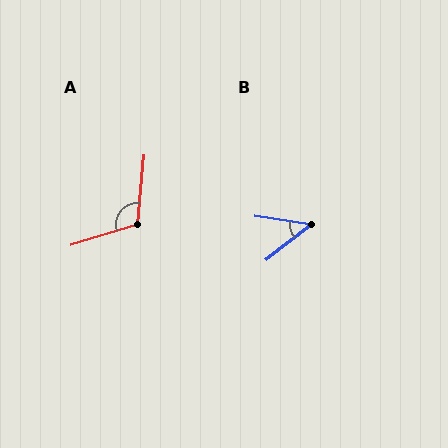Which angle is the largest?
A, at approximately 113 degrees.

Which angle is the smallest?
B, at approximately 46 degrees.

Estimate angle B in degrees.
Approximately 46 degrees.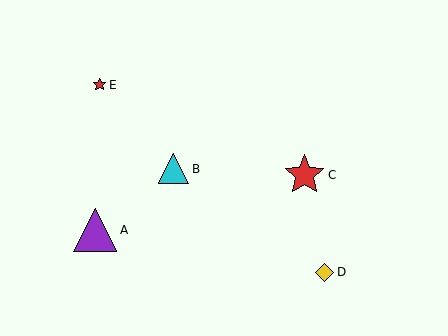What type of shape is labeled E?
Shape E is a red star.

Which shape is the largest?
The purple triangle (labeled A) is the largest.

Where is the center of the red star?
The center of the red star is at (304, 175).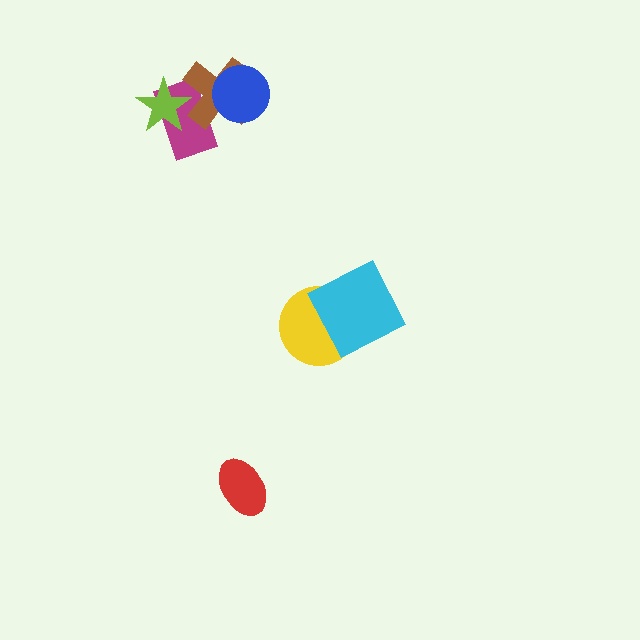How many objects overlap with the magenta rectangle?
2 objects overlap with the magenta rectangle.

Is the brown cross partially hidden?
Yes, it is partially covered by another shape.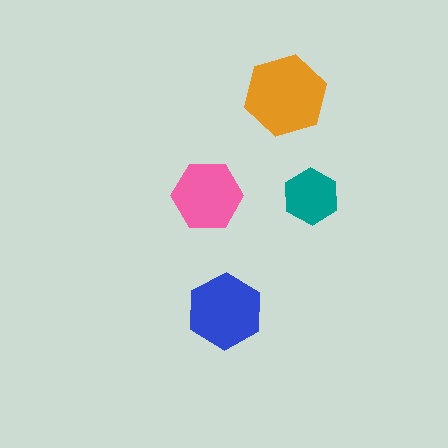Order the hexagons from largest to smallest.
the orange one, the blue one, the pink one, the teal one.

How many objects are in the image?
There are 4 objects in the image.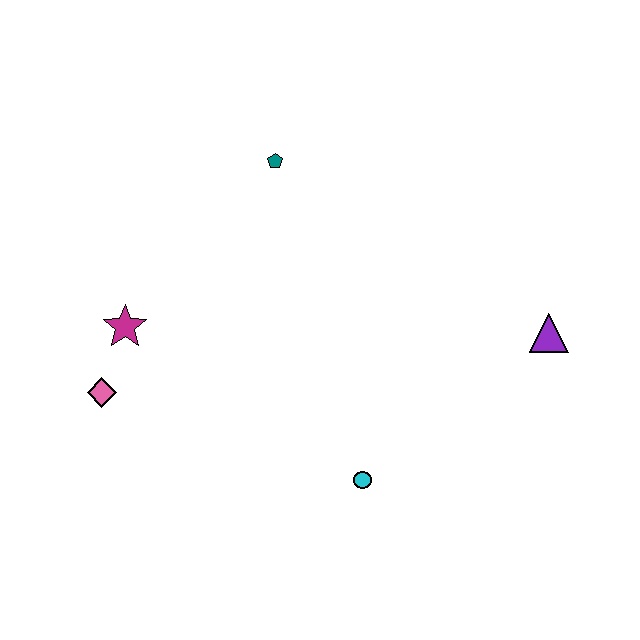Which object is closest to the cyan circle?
The purple triangle is closest to the cyan circle.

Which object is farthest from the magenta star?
The purple triangle is farthest from the magenta star.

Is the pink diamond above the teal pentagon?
No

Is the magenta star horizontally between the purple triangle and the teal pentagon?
No